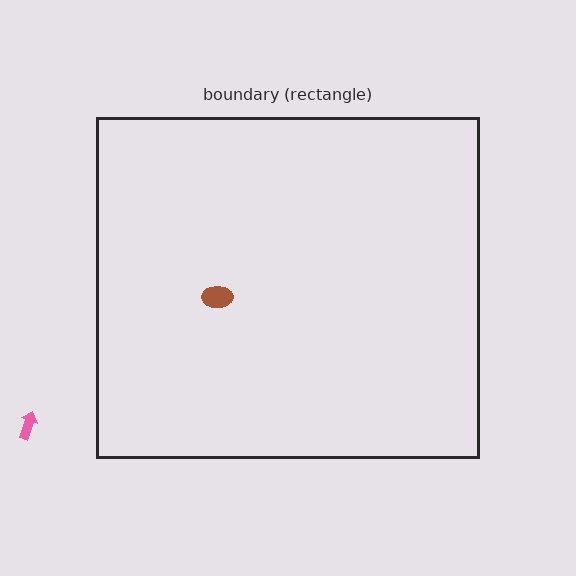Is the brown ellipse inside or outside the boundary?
Inside.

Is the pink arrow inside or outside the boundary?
Outside.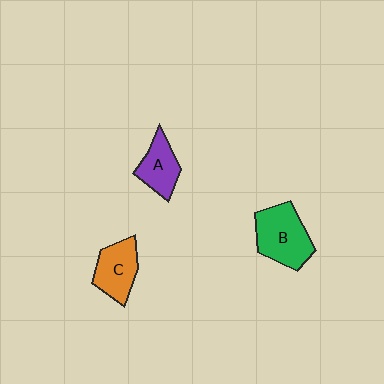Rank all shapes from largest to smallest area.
From largest to smallest: B (green), C (orange), A (purple).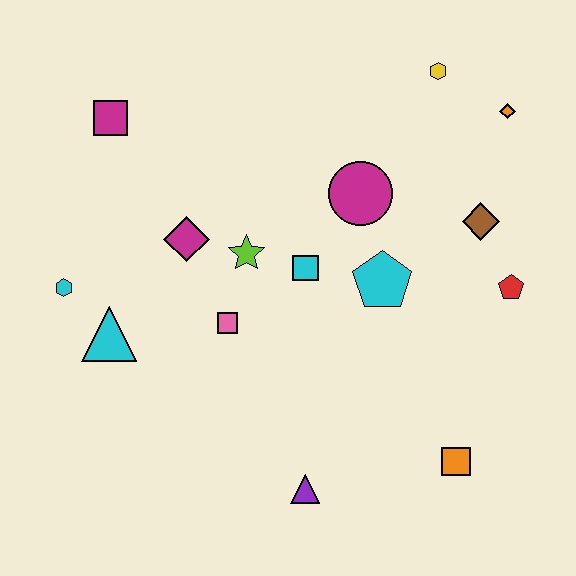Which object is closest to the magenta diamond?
The lime star is closest to the magenta diamond.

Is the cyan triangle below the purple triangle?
No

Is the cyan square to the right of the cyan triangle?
Yes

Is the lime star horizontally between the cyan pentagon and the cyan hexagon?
Yes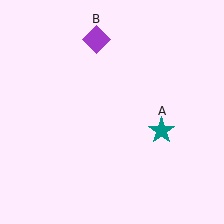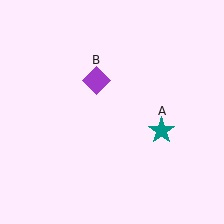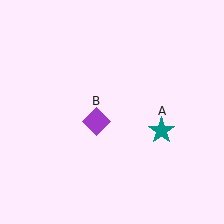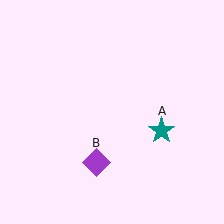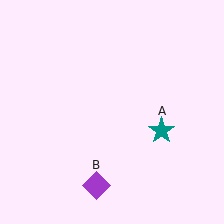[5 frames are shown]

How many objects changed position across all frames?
1 object changed position: purple diamond (object B).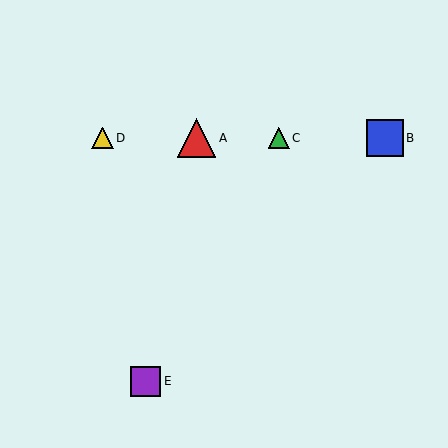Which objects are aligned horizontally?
Objects A, B, C, D are aligned horizontally.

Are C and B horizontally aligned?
Yes, both are at y≈138.